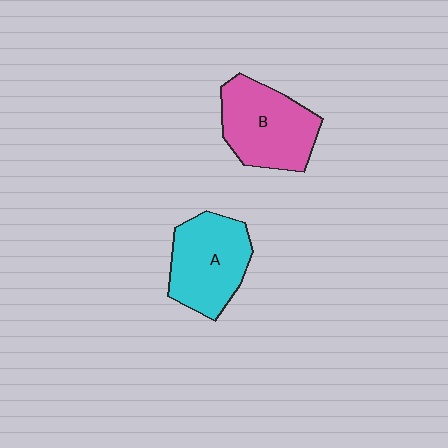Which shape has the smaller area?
Shape A (cyan).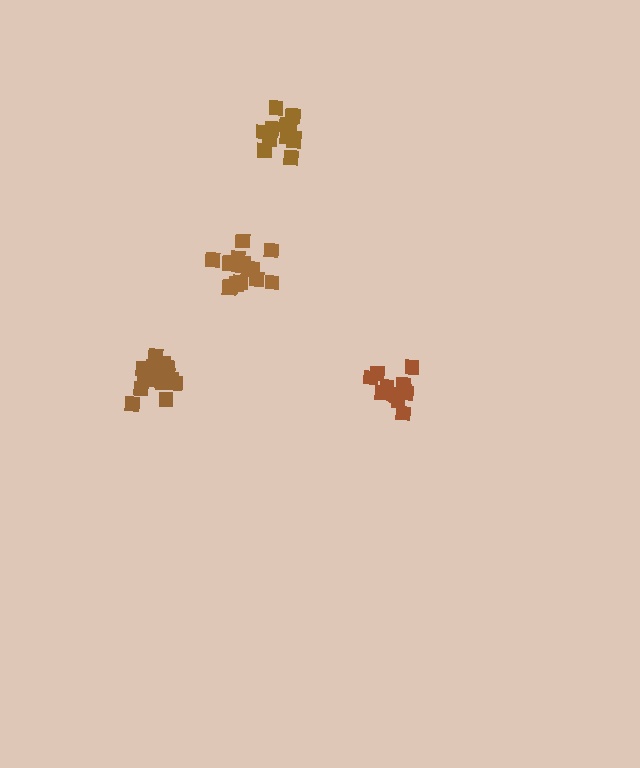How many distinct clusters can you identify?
There are 4 distinct clusters.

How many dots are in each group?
Group 1: 16 dots, Group 2: 12 dots, Group 3: 15 dots, Group 4: 16 dots (59 total).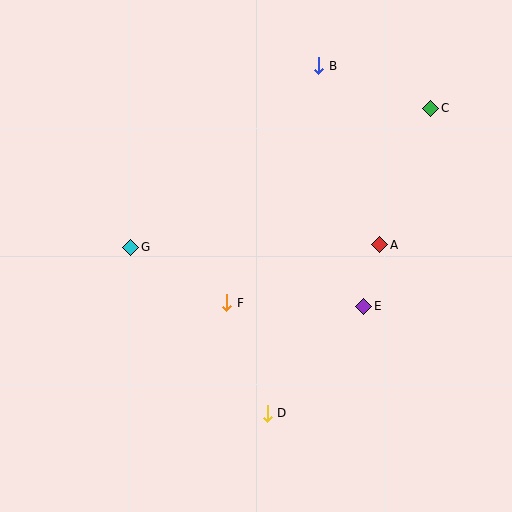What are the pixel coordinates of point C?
Point C is at (431, 108).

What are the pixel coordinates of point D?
Point D is at (267, 413).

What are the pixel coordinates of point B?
Point B is at (319, 66).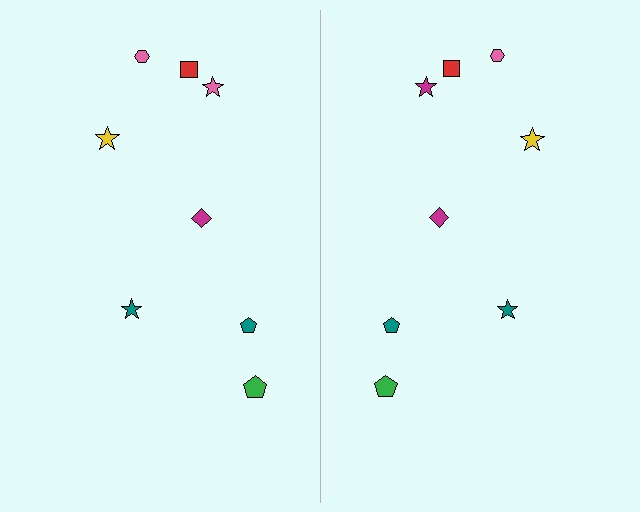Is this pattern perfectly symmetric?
No, the pattern is not perfectly symmetric. The magenta star on the right side breaks the symmetry — its mirror counterpart is pink.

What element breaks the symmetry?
The magenta star on the right side breaks the symmetry — its mirror counterpart is pink.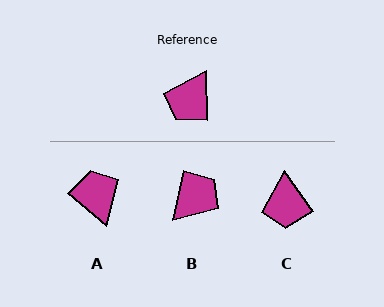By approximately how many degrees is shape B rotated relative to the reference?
Approximately 166 degrees counter-clockwise.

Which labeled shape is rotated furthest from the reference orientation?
B, about 166 degrees away.